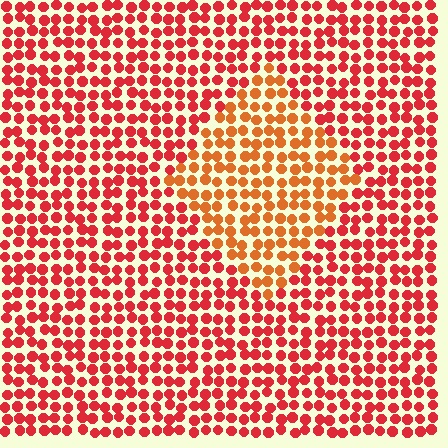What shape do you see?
I see a diamond.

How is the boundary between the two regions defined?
The boundary is defined purely by a slight shift in hue (about 28 degrees). Spacing, size, and orientation are identical on both sides.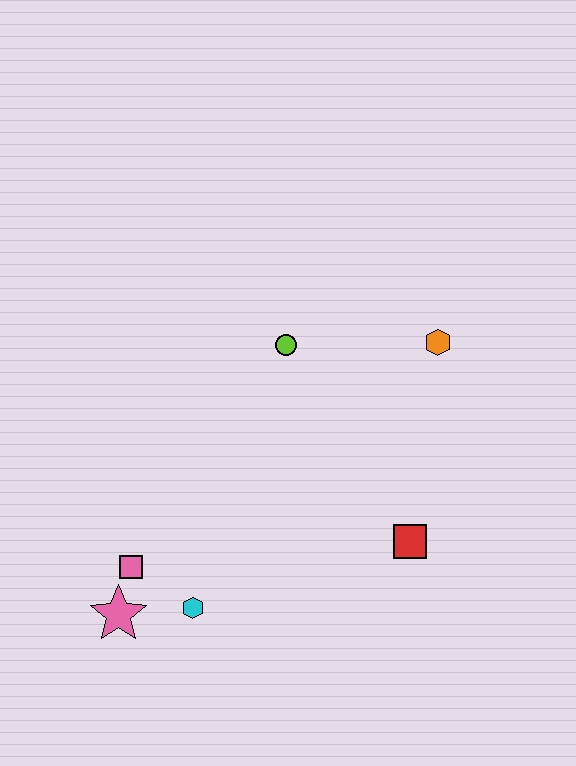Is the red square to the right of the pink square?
Yes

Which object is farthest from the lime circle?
The pink star is farthest from the lime circle.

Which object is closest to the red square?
The orange hexagon is closest to the red square.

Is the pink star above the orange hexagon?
No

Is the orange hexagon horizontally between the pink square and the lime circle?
No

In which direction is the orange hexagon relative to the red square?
The orange hexagon is above the red square.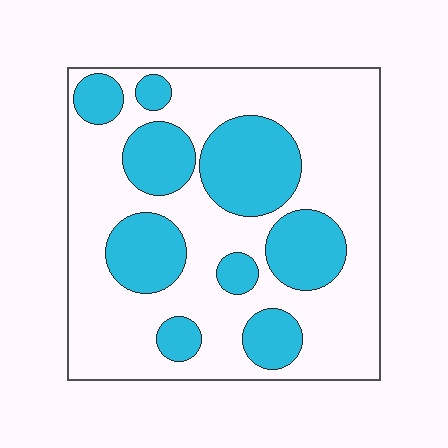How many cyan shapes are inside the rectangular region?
9.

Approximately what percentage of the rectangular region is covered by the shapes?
Approximately 35%.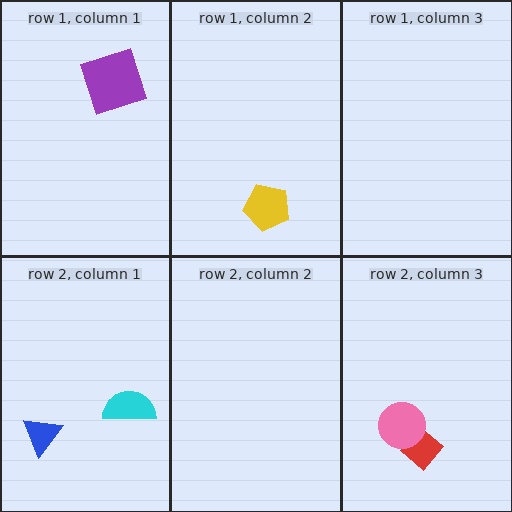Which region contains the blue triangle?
The row 2, column 1 region.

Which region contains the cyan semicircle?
The row 2, column 1 region.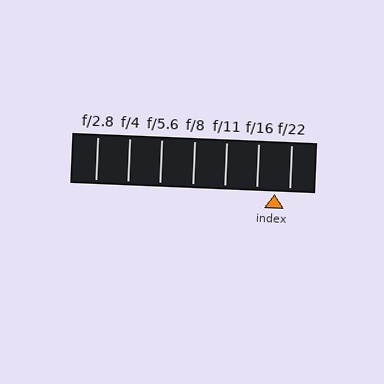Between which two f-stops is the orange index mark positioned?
The index mark is between f/16 and f/22.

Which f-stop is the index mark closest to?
The index mark is closest to f/22.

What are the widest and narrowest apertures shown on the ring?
The widest aperture shown is f/2.8 and the narrowest is f/22.